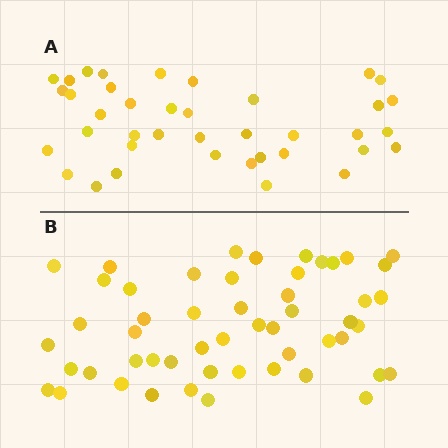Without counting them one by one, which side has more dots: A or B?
Region B (the bottom region) has more dots.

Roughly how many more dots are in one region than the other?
Region B has approximately 15 more dots than region A.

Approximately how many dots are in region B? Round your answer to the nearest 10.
About 50 dots. (The exact count is 52, which rounds to 50.)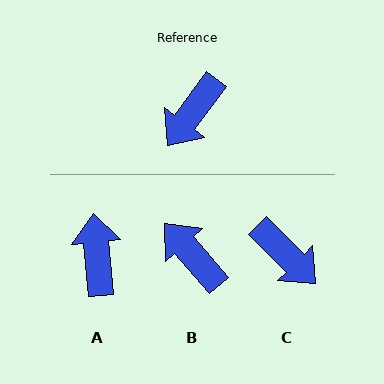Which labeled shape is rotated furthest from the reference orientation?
A, about 138 degrees away.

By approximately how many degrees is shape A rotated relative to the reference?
Approximately 138 degrees clockwise.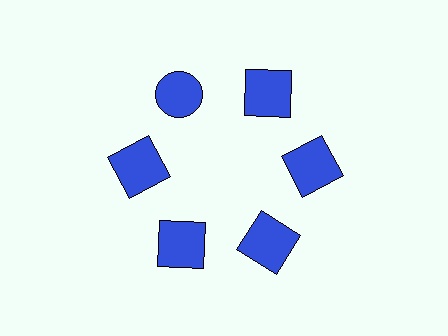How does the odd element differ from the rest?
It has a different shape: circle instead of square.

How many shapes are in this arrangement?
There are 6 shapes arranged in a ring pattern.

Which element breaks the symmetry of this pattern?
The blue circle at roughly the 11 o'clock position breaks the symmetry. All other shapes are blue squares.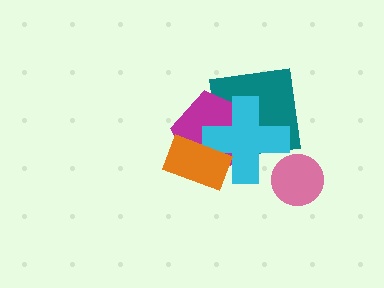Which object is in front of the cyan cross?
The orange rectangle is in front of the cyan cross.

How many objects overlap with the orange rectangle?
2 objects overlap with the orange rectangle.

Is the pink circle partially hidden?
No, no other shape covers it.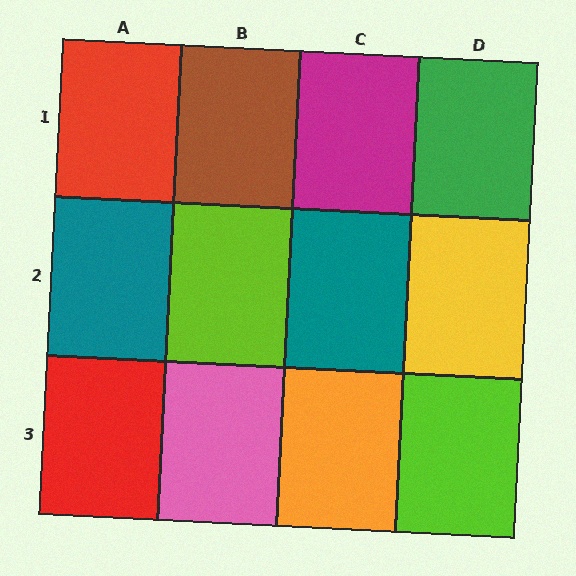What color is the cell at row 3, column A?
Red.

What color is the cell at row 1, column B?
Brown.